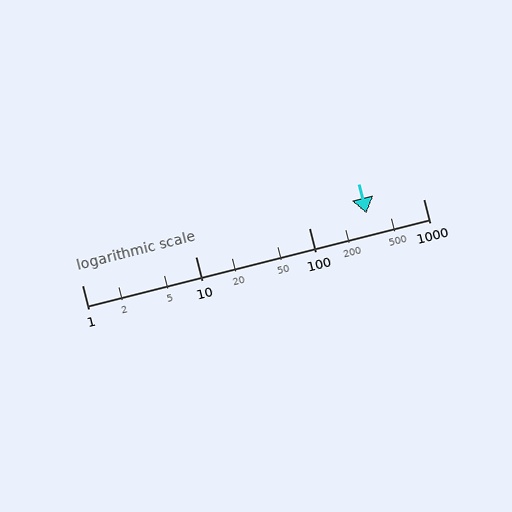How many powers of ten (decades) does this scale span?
The scale spans 3 decades, from 1 to 1000.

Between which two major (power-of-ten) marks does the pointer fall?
The pointer is between 100 and 1000.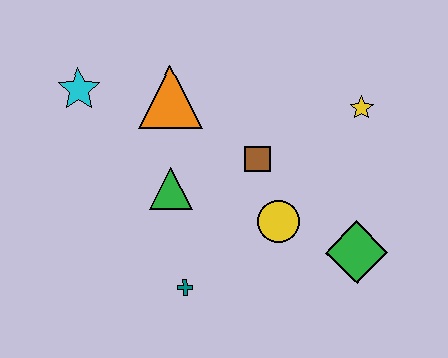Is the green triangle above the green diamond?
Yes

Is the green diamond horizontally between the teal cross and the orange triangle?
No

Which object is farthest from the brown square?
The cyan star is farthest from the brown square.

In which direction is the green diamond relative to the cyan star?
The green diamond is to the right of the cyan star.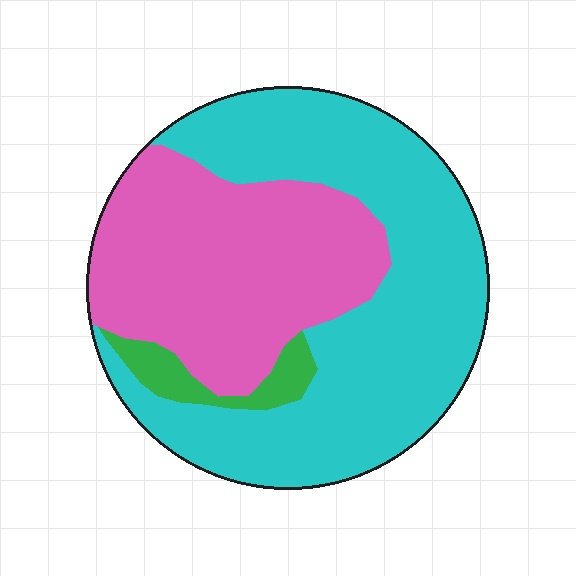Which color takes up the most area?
Cyan, at roughly 55%.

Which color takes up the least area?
Green, at roughly 5%.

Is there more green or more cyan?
Cyan.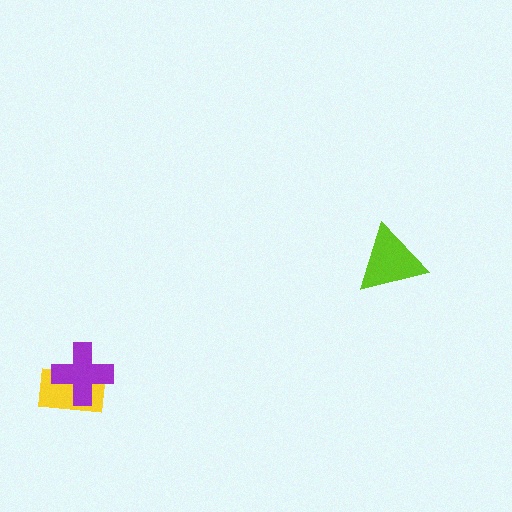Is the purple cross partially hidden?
No, no other shape covers it.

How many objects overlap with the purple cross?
1 object overlaps with the purple cross.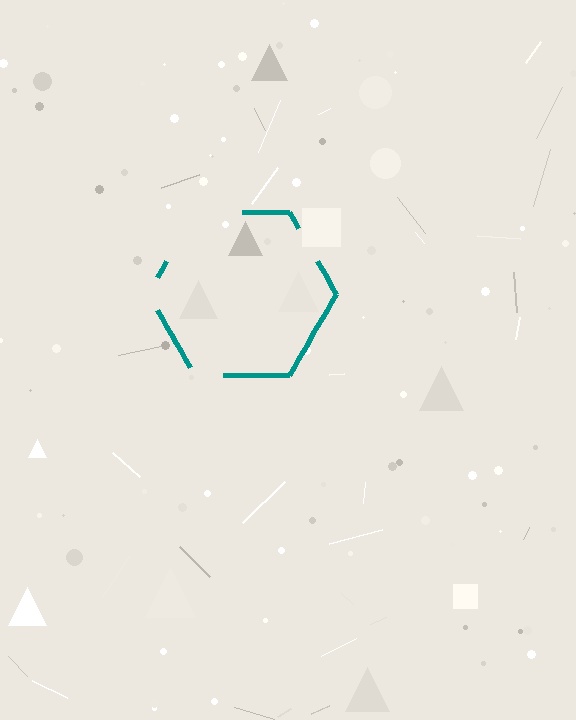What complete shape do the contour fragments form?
The contour fragments form a hexagon.